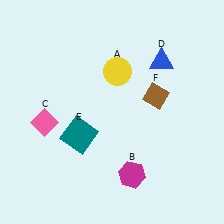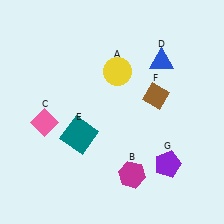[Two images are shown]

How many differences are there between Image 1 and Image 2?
There is 1 difference between the two images.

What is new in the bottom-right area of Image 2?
A purple pentagon (G) was added in the bottom-right area of Image 2.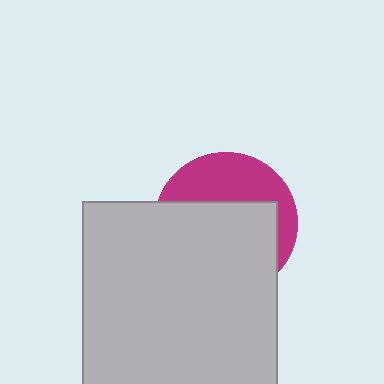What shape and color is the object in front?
The object in front is a light gray rectangle.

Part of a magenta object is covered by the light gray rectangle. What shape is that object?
It is a circle.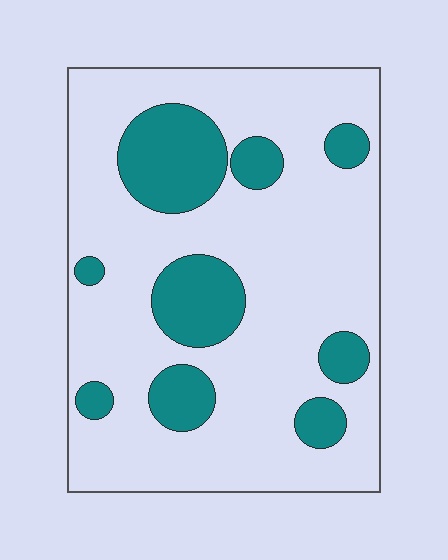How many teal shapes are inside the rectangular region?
9.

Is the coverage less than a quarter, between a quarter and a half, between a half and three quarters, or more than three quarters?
Less than a quarter.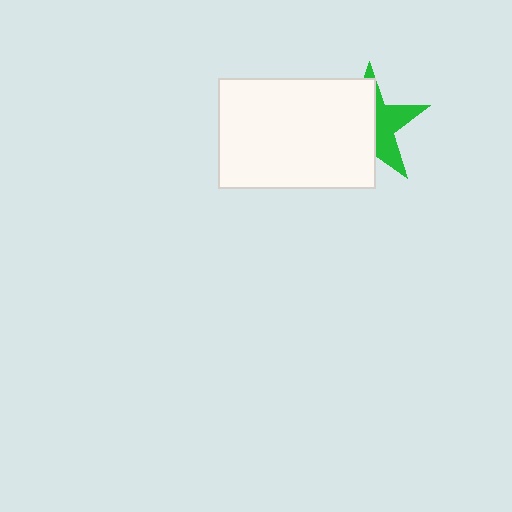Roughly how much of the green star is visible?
A small part of it is visible (roughly 41%).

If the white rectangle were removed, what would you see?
You would see the complete green star.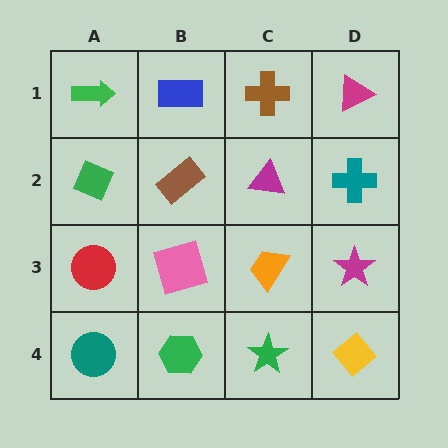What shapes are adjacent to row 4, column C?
An orange trapezoid (row 3, column C), a green hexagon (row 4, column B), a yellow diamond (row 4, column D).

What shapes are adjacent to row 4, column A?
A red circle (row 3, column A), a green hexagon (row 4, column B).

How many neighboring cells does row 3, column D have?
3.